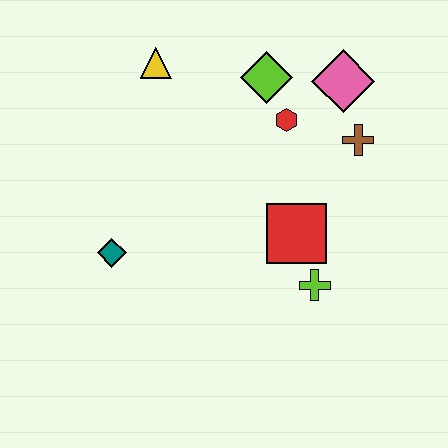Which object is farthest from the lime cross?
The yellow triangle is farthest from the lime cross.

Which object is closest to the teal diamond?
The red square is closest to the teal diamond.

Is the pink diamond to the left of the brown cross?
Yes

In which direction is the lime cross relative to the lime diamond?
The lime cross is below the lime diamond.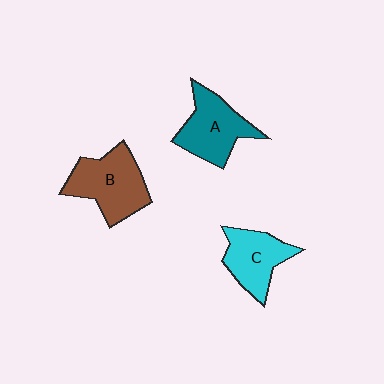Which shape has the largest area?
Shape B (brown).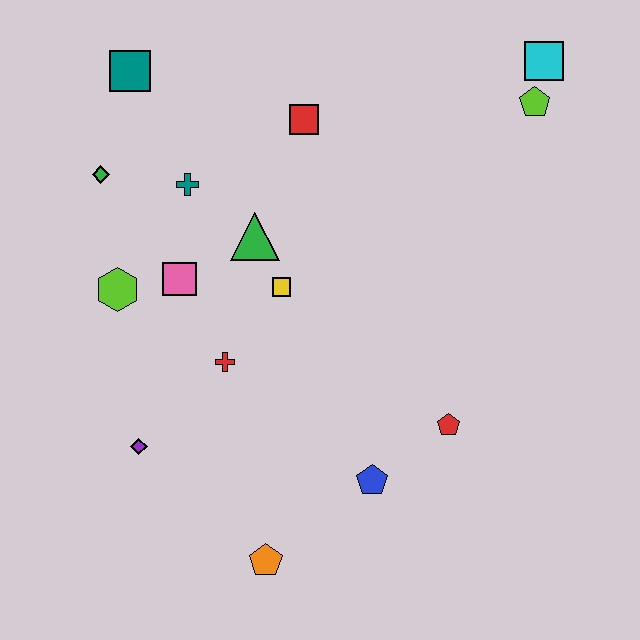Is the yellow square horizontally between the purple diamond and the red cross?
No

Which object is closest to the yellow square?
The green triangle is closest to the yellow square.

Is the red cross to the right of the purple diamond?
Yes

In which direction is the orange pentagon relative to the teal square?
The orange pentagon is below the teal square.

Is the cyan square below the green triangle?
No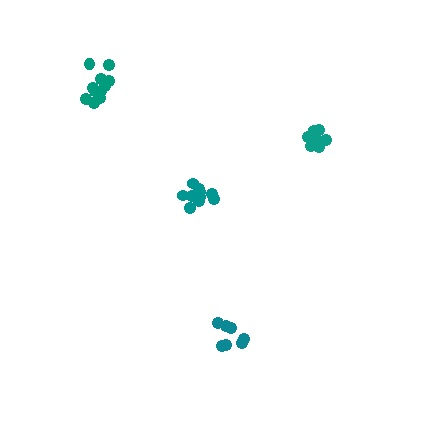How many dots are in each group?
Group 1: 10 dots, Group 2: 7 dots, Group 3: 11 dots, Group 4: 7 dots (35 total).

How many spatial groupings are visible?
There are 4 spatial groupings.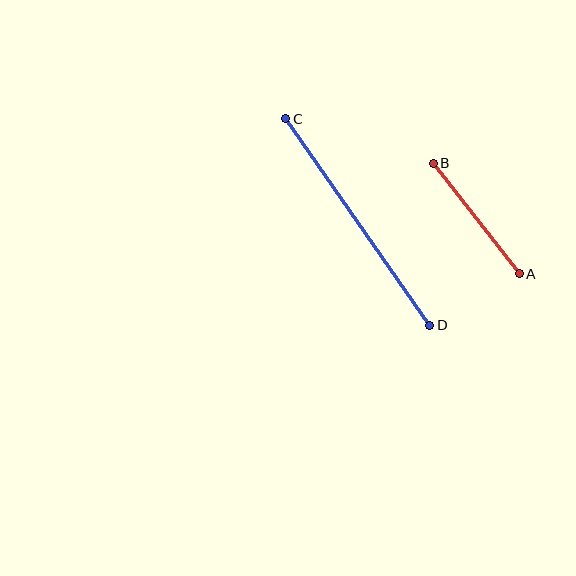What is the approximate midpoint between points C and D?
The midpoint is at approximately (358, 222) pixels.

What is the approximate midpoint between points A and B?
The midpoint is at approximately (476, 219) pixels.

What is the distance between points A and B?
The distance is approximately 140 pixels.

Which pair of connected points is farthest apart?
Points C and D are farthest apart.